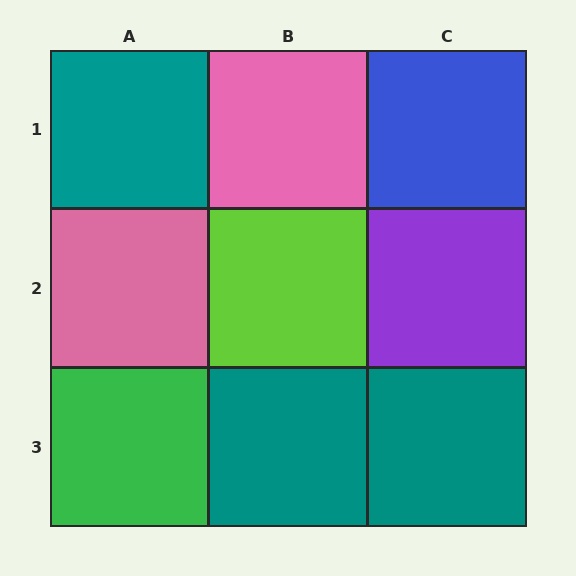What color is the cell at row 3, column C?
Teal.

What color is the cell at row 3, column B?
Teal.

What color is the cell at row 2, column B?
Lime.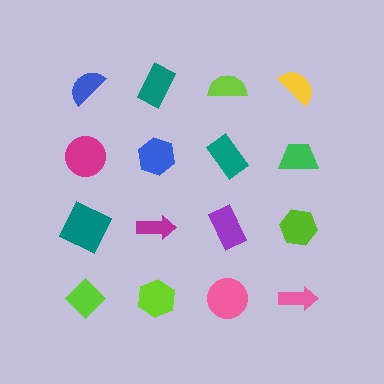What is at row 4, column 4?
A pink arrow.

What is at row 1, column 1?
A blue semicircle.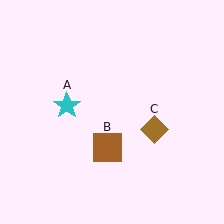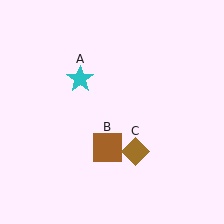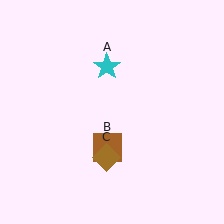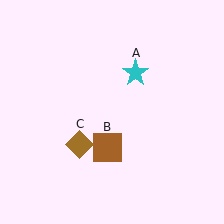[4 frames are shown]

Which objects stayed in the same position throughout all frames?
Brown square (object B) remained stationary.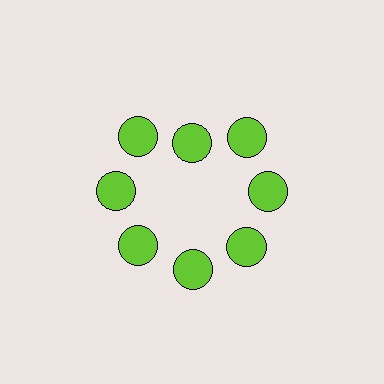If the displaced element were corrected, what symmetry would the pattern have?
It would have 8-fold rotational symmetry — the pattern would map onto itself every 45 degrees.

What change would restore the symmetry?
The symmetry would be restored by moving it outward, back onto the ring so that all 8 circles sit at equal angles and equal distance from the center.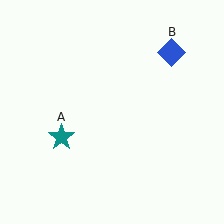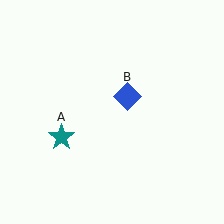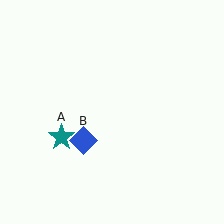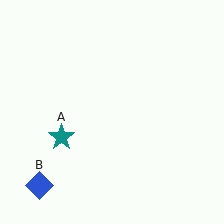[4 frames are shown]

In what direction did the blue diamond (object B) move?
The blue diamond (object B) moved down and to the left.